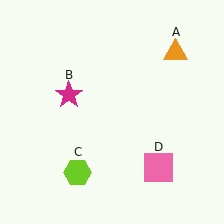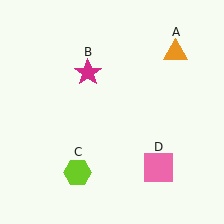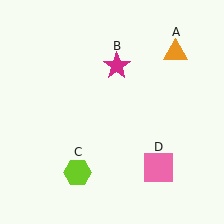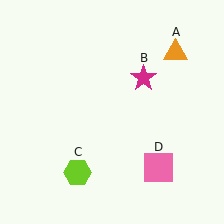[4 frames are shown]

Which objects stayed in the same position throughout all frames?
Orange triangle (object A) and lime hexagon (object C) and pink square (object D) remained stationary.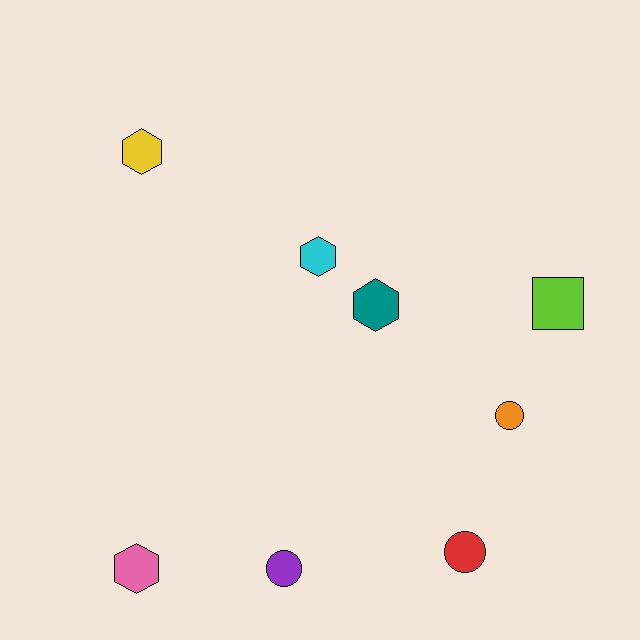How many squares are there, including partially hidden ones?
There is 1 square.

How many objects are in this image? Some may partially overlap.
There are 8 objects.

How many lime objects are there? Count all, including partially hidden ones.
There is 1 lime object.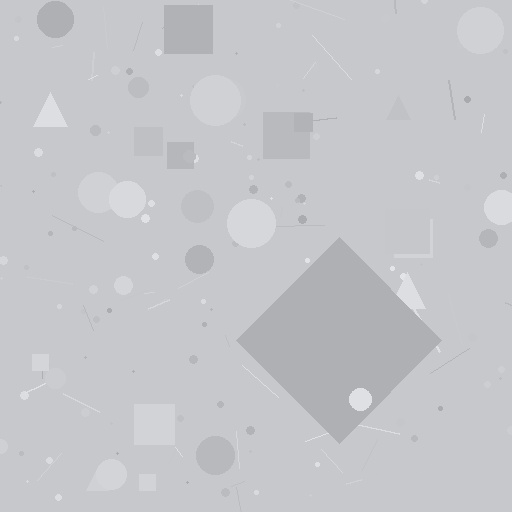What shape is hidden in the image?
A diamond is hidden in the image.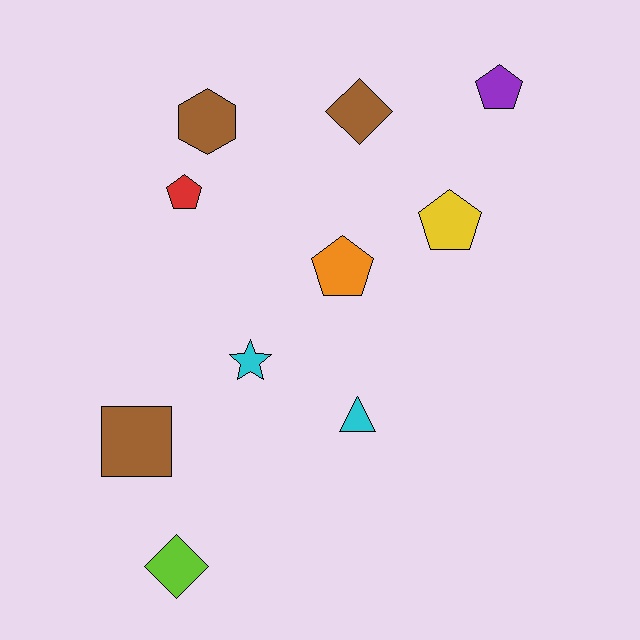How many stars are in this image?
There is 1 star.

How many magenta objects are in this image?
There are no magenta objects.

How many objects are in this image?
There are 10 objects.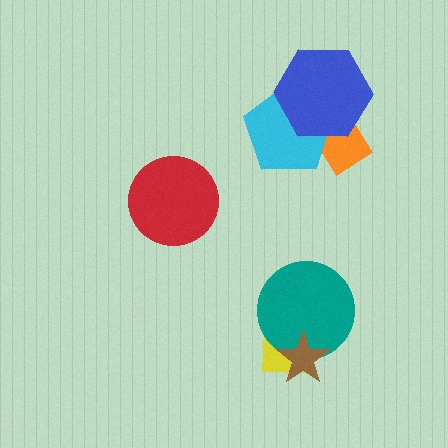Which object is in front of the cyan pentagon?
The blue hexagon is in front of the cyan pentagon.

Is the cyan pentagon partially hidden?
Yes, it is partially covered by another shape.